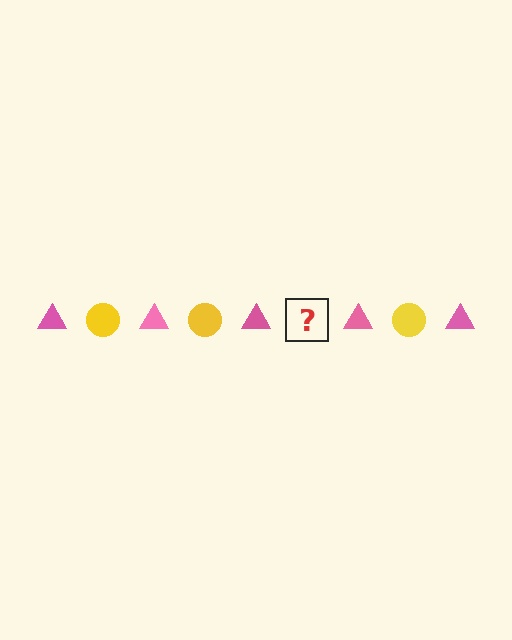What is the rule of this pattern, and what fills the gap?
The rule is that the pattern alternates between pink triangle and yellow circle. The gap should be filled with a yellow circle.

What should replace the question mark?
The question mark should be replaced with a yellow circle.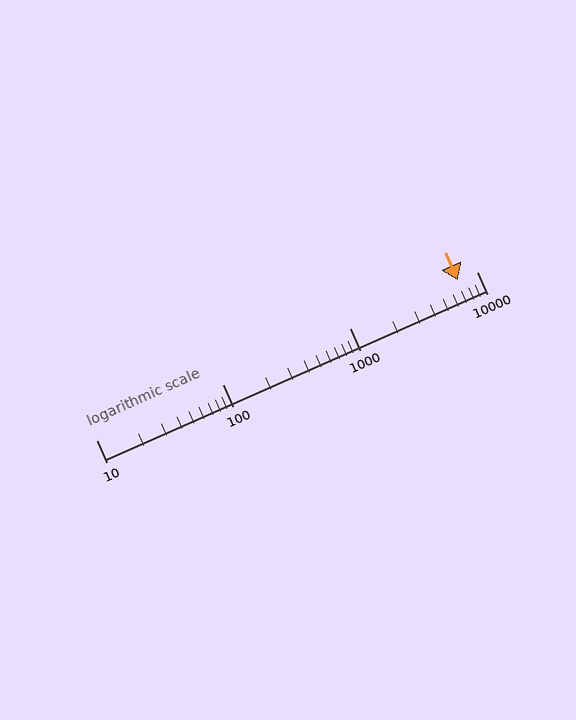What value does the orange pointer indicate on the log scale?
The pointer indicates approximately 7100.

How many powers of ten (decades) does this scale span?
The scale spans 3 decades, from 10 to 10000.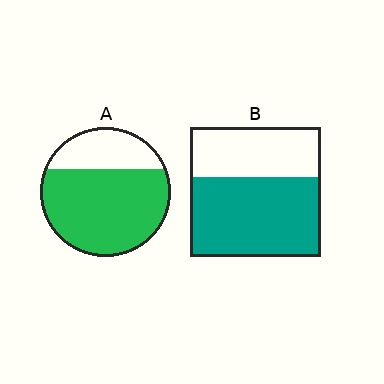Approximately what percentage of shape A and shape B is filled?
A is approximately 70% and B is approximately 60%.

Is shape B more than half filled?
Yes.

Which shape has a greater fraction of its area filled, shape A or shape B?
Shape A.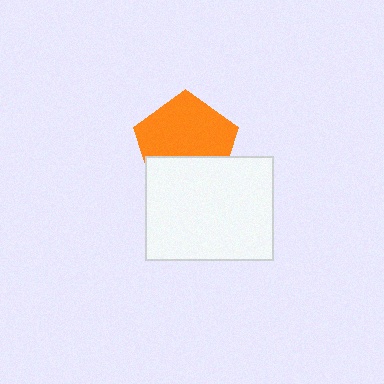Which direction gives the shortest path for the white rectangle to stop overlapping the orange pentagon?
Moving down gives the shortest separation.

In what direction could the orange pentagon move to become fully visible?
The orange pentagon could move up. That would shift it out from behind the white rectangle entirely.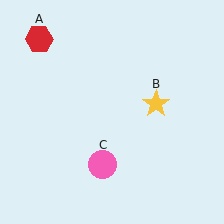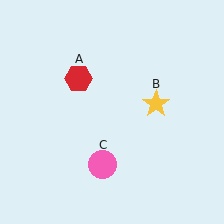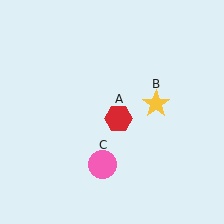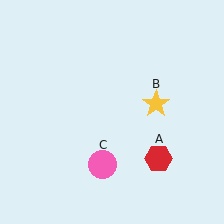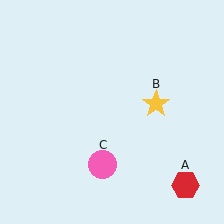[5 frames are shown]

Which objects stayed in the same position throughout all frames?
Yellow star (object B) and pink circle (object C) remained stationary.